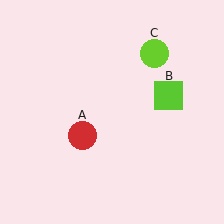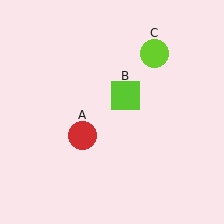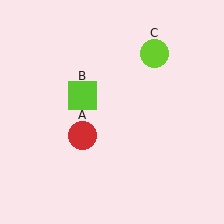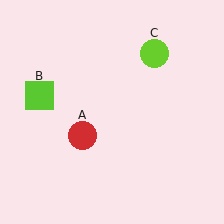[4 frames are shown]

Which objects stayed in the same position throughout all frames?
Red circle (object A) and lime circle (object C) remained stationary.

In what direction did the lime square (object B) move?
The lime square (object B) moved left.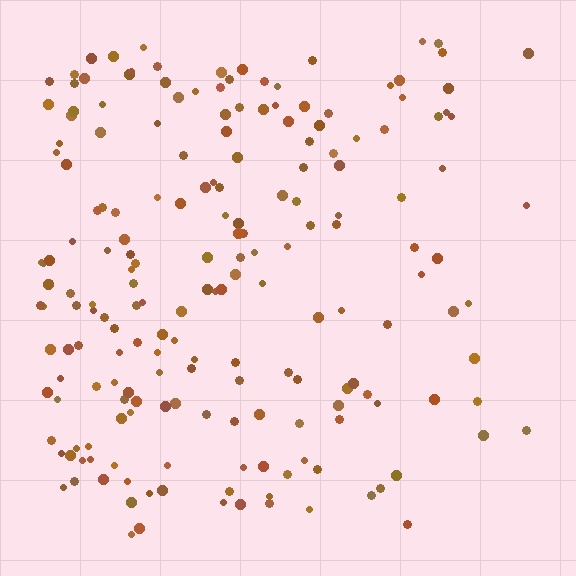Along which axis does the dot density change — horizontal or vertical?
Horizontal.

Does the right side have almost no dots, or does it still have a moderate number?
Still a moderate number, just noticeably fewer than the left.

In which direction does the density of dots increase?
From right to left, with the left side densest.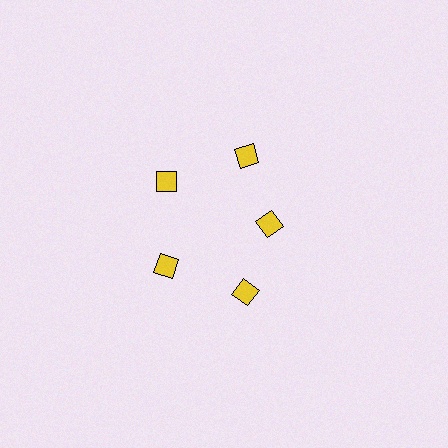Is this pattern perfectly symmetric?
No. The 5 yellow diamonds are arranged in a ring, but one element near the 3 o'clock position is pulled inward toward the center, breaking the 5-fold rotational symmetry.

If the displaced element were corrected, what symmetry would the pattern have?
It would have 5-fold rotational symmetry — the pattern would map onto itself every 72 degrees.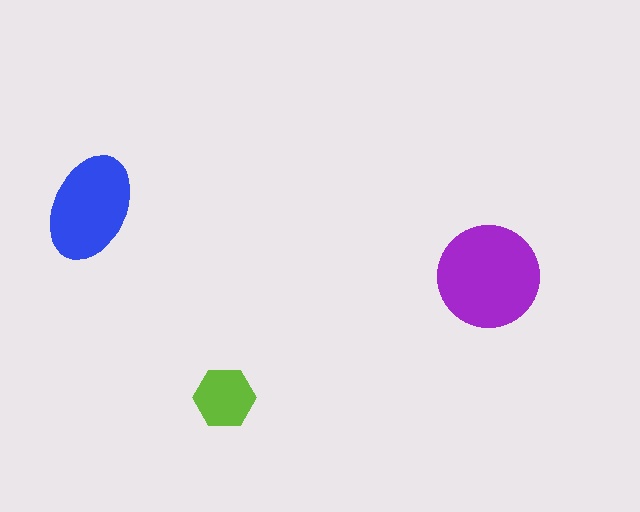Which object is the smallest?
The lime hexagon.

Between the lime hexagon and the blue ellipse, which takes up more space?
The blue ellipse.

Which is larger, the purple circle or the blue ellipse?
The purple circle.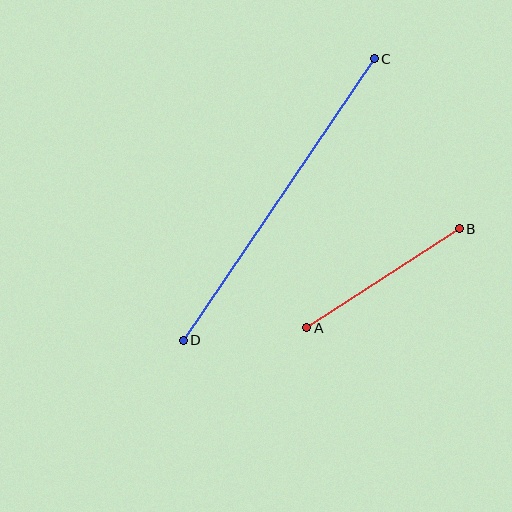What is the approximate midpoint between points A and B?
The midpoint is at approximately (383, 278) pixels.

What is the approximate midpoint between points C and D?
The midpoint is at approximately (279, 199) pixels.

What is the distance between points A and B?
The distance is approximately 182 pixels.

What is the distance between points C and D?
The distance is approximately 340 pixels.